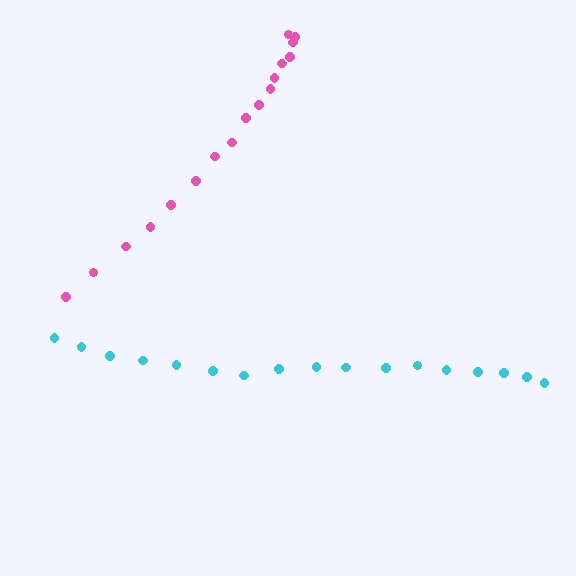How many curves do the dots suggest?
There are 2 distinct paths.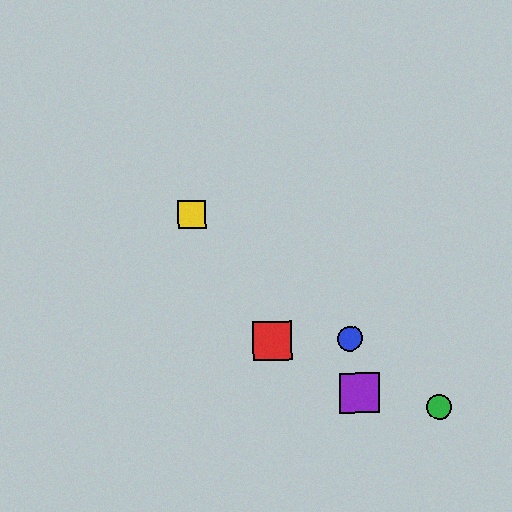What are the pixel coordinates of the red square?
The red square is at (272, 340).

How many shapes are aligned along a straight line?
3 shapes (the blue circle, the green circle, the yellow square) are aligned along a straight line.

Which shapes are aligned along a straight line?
The blue circle, the green circle, the yellow square are aligned along a straight line.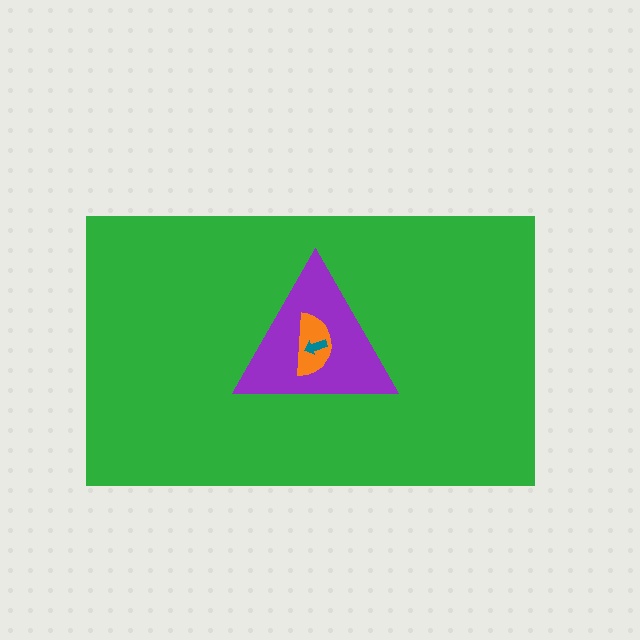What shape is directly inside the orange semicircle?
The teal arrow.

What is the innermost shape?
The teal arrow.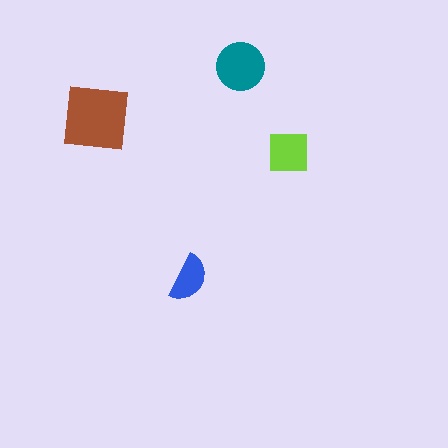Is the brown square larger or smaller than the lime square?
Larger.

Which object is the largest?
The brown square.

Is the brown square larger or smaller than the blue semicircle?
Larger.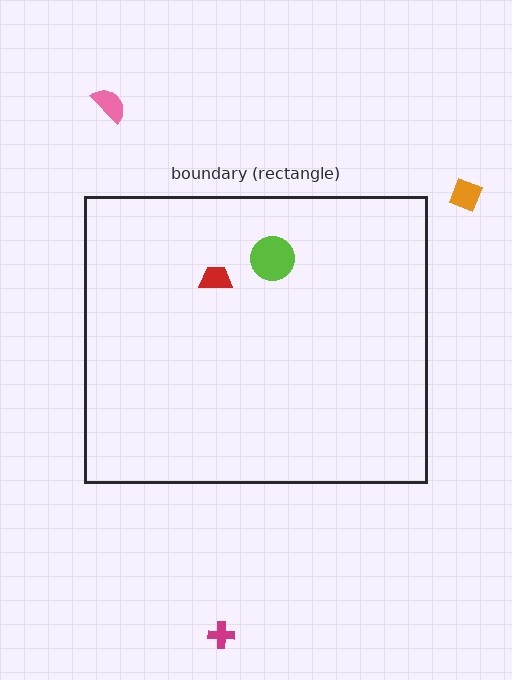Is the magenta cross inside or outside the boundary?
Outside.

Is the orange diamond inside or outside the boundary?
Outside.